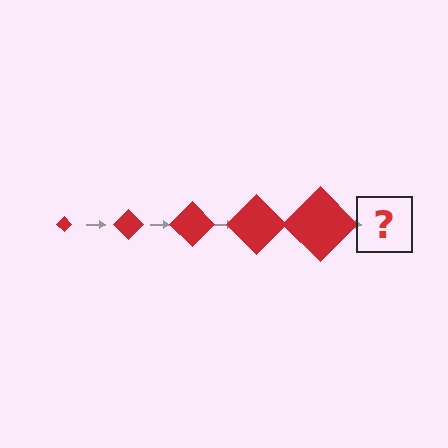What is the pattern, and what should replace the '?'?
The pattern is that the diamond gets progressively larger each step. The '?' should be a red diamond, larger than the previous one.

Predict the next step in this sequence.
The next step is a red diamond, larger than the previous one.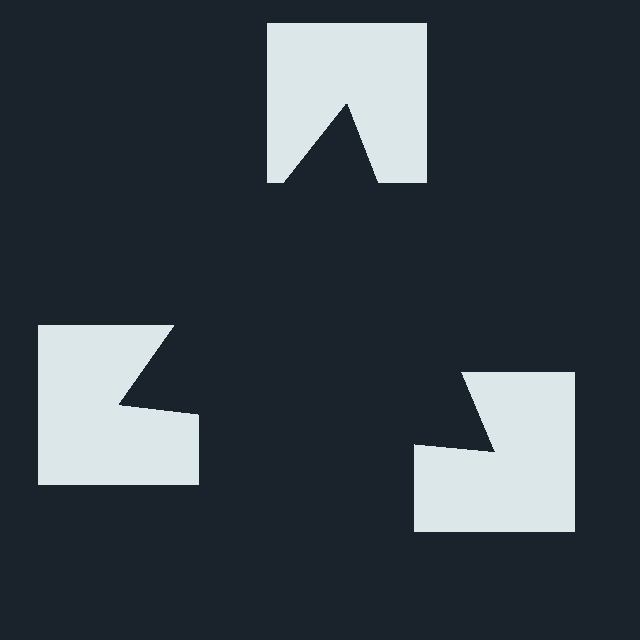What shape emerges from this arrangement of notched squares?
An illusory triangle — its edges are inferred from the aligned wedge cuts in the notched squares, not physically drawn.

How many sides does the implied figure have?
3 sides.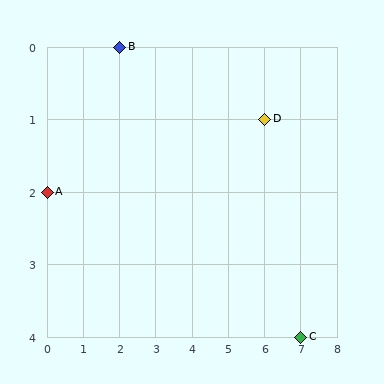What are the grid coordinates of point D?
Point D is at grid coordinates (6, 1).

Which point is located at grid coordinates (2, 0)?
Point B is at (2, 0).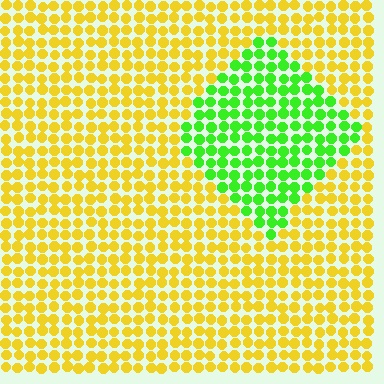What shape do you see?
I see a diamond.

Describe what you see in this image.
The image is filled with small yellow elements in a uniform arrangement. A diamond-shaped region is visible where the elements are tinted to a slightly different hue, forming a subtle color boundary.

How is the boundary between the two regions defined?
The boundary is defined purely by a slight shift in hue (about 62 degrees). Spacing, size, and orientation are identical on both sides.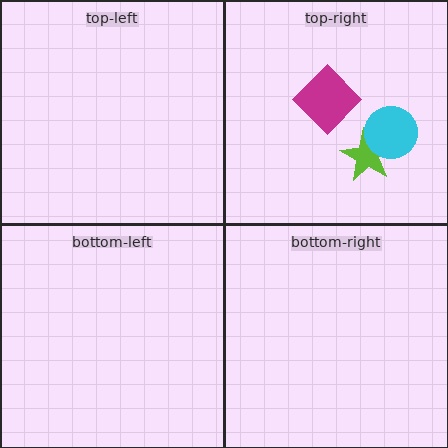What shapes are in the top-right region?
The lime star, the cyan circle, the magenta diamond.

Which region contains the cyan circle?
The top-right region.